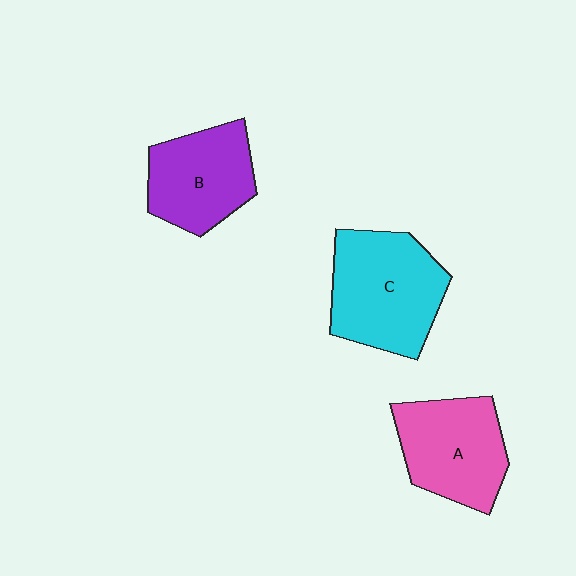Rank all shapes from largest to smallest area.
From largest to smallest: C (cyan), A (pink), B (purple).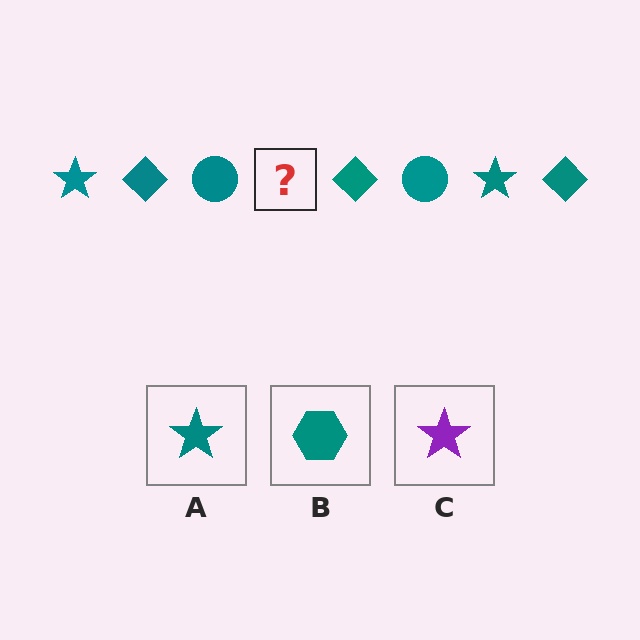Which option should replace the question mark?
Option A.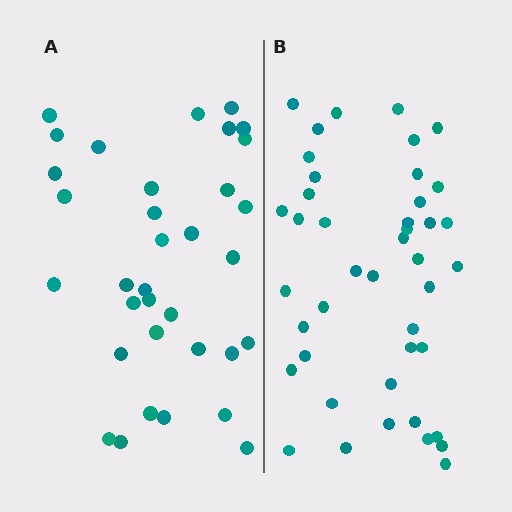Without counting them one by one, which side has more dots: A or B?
Region B (the right region) has more dots.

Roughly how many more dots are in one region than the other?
Region B has roughly 8 or so more dots than region A.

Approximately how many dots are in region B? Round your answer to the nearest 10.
About 40 dots. (The exact count is 43, which rounds to 40.)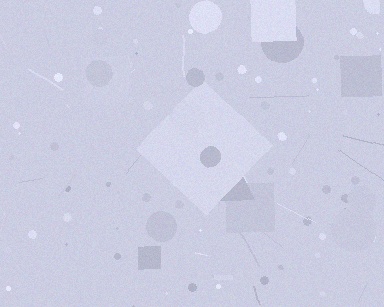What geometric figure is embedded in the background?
A diamond is embedded in the background.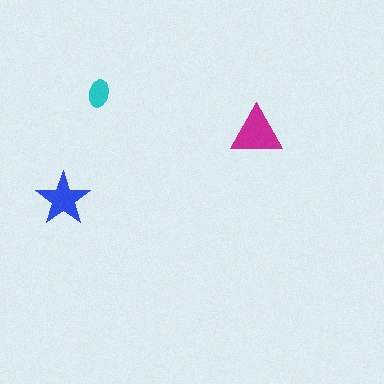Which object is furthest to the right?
The magenta triangle is rightmost.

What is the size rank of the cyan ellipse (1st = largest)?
3rd.